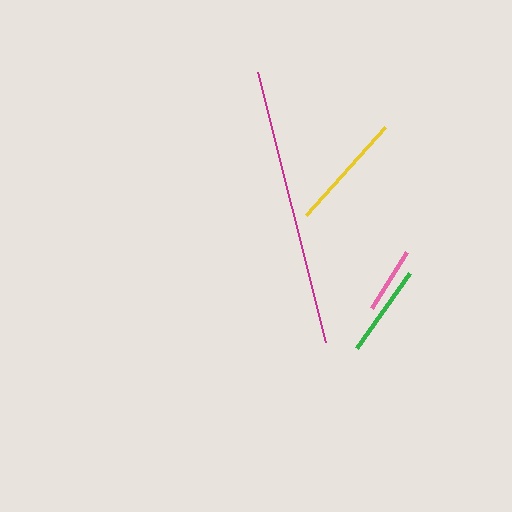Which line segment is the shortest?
The pink line is the shortest at approximately 66 pixels.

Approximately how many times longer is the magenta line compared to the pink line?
The magenta line is approximately 4.2 times the length of the pink line.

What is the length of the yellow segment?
The yellow segment is approximately 118 pixels long.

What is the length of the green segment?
The green segment is approximately 92 pixels long.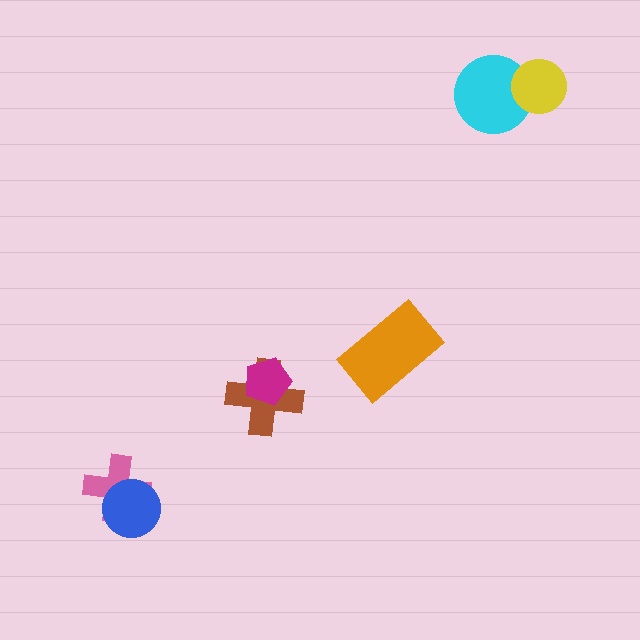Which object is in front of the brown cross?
The magenta pentagon is in front of the brown cross.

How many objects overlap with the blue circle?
1 object overlaps with the blue circle.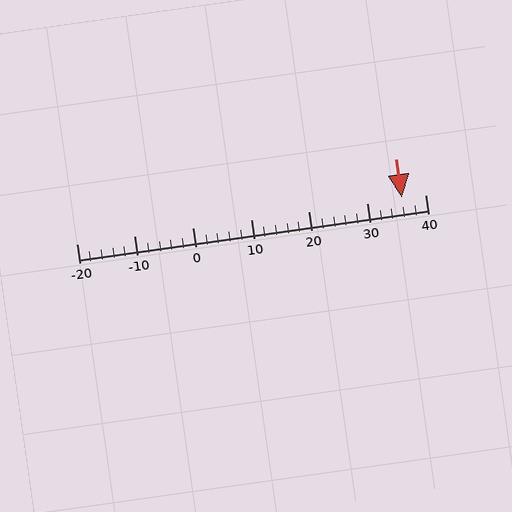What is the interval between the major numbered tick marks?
The major tick marks are spaced 10 units apart.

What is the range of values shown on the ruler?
The ruler shows values from -20 to 40.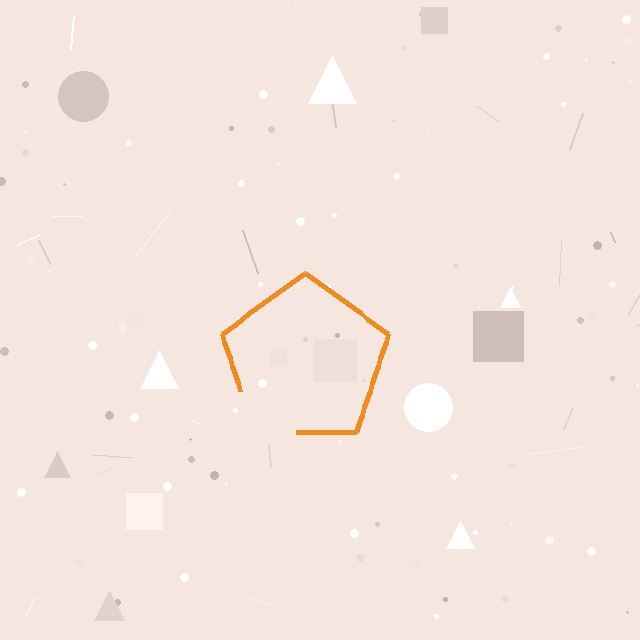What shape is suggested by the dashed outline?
The dashed outline suggests a pentagon.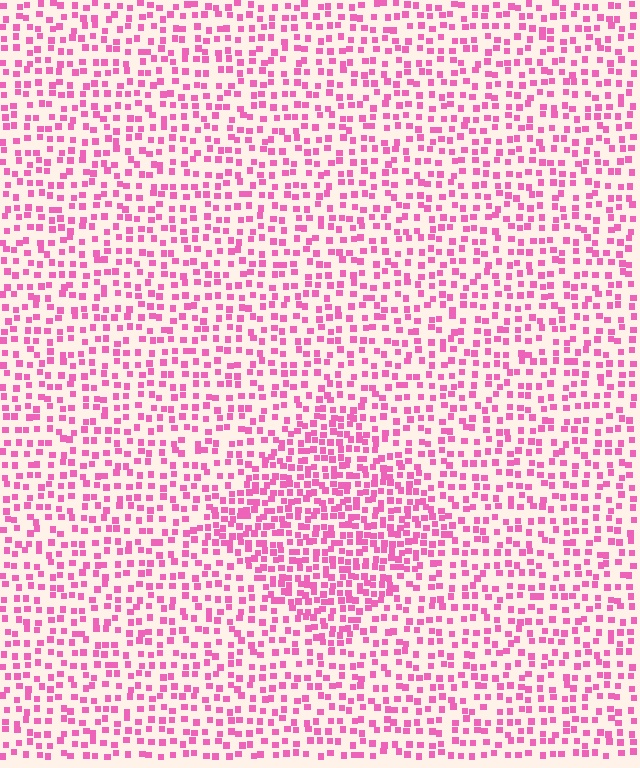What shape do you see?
I see a diamond.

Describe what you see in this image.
The image contains small pink elements arranged at two different densities. A diamond-shaped region is visible where the elements are more densely packed than the surrounding area.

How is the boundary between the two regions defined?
The boundary is defined by a change in element density (approximately 1.8x ratio). All elements are the same color, size, and shape.